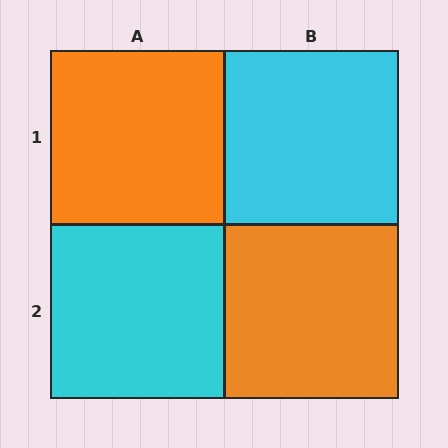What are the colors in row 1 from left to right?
Orange, cyan.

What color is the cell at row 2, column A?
Cyan.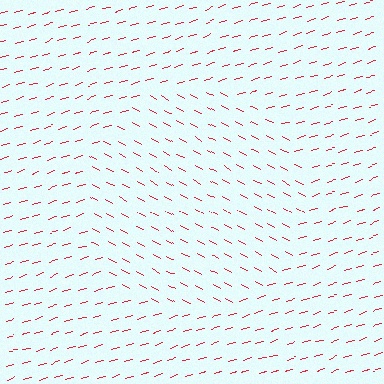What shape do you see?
I see a circle.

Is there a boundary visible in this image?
Yes, there is a texture boundary formed by a change in line orientation.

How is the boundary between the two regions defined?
The boundary is defined purely by a change in line orientation (approximately 45 degrees difference). All lines are the same color and thickness.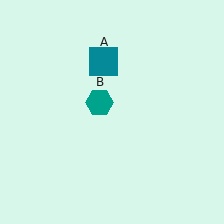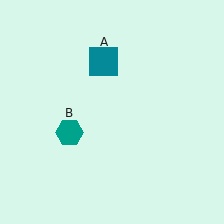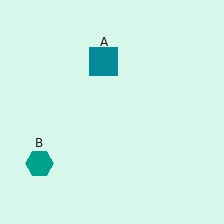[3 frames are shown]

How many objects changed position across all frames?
1 object changed position: teal hexagon (object B).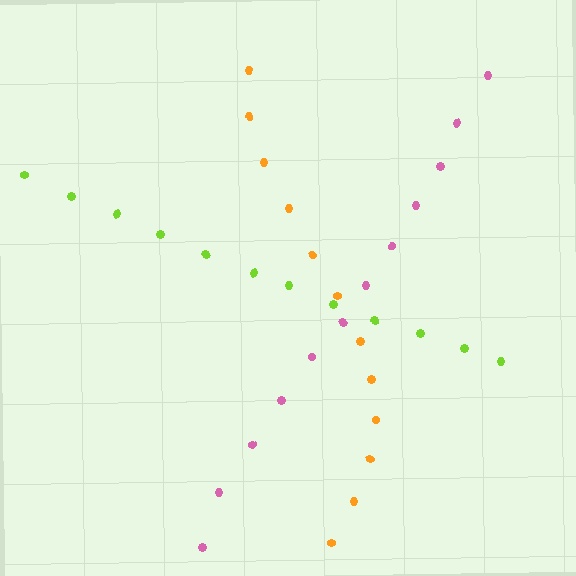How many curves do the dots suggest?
There are 3 distinct paths.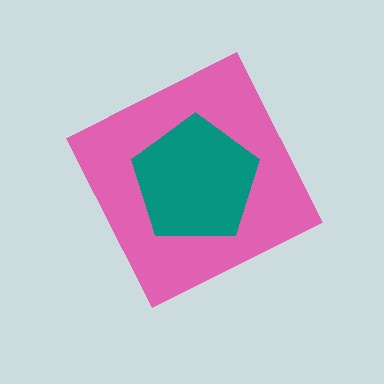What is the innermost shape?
The teal pentagon.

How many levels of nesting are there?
2.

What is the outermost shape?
The pink diamond.